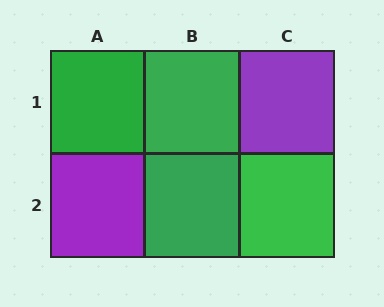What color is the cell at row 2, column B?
Green.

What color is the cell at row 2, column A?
Purple.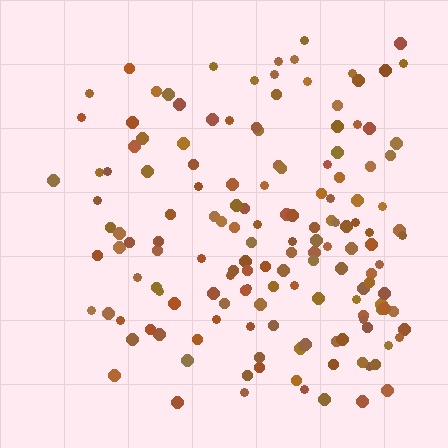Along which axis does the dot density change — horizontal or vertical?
Horizontal.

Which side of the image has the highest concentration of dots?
The right.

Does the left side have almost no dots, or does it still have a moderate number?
Still a moderate number, just noticeably fewer than the right.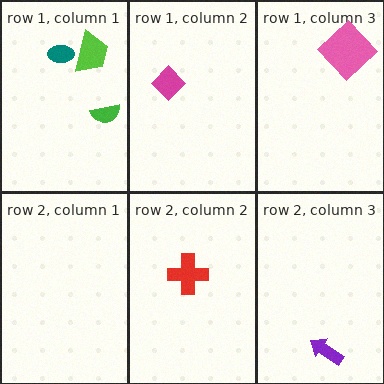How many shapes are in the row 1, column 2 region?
1.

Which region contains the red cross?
The row 2, column 2 region.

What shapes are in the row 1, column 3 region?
The pink diamond.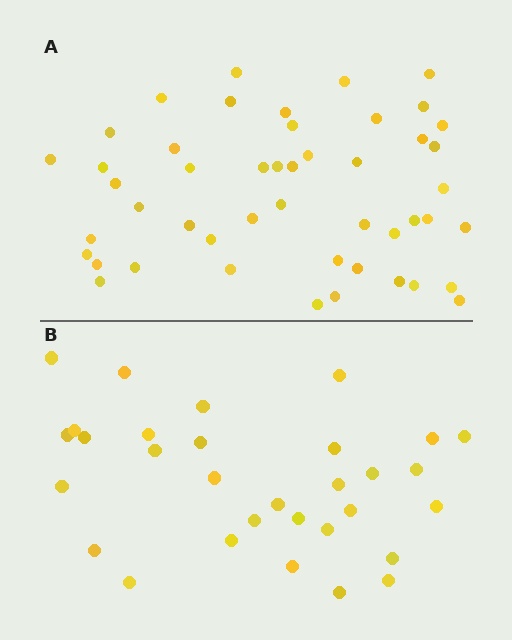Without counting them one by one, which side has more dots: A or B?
Region A (the top region) has more dots.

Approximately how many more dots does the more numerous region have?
Region A has approximately 15 more dots than region B.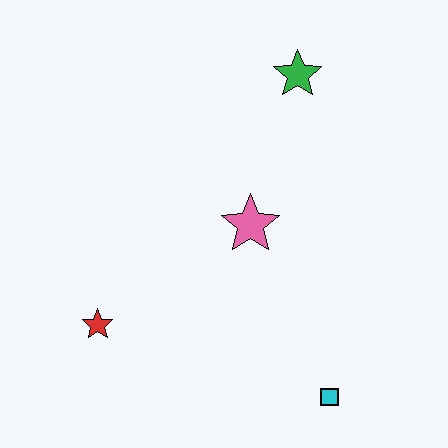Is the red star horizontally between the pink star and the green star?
No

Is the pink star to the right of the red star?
Yes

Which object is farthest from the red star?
The green star is farthest from the red star.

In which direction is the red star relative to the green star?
The red star is below the green star.